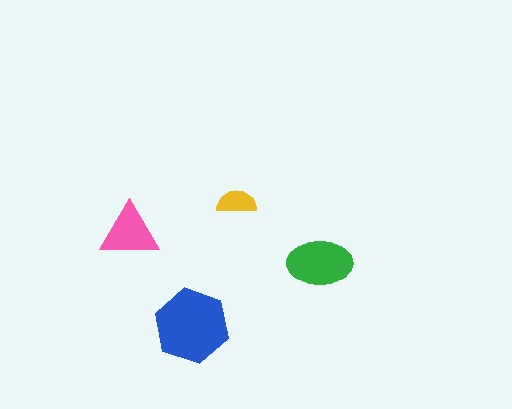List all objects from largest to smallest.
The blue hexagon, the green ellipse, the pink triangle, the yellow semicircle.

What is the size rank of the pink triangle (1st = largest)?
3rd.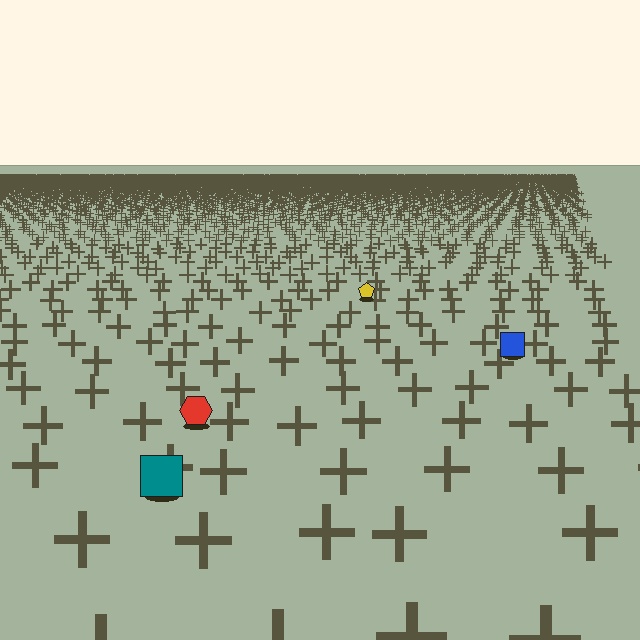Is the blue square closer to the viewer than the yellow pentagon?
Yes. The blue square is closer — you can tell from the texture gradient: the ground texture is coarser near it.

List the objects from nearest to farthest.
From nearest to farthest: the teal square, the red hexagon, the blue square, the yellow pentagon.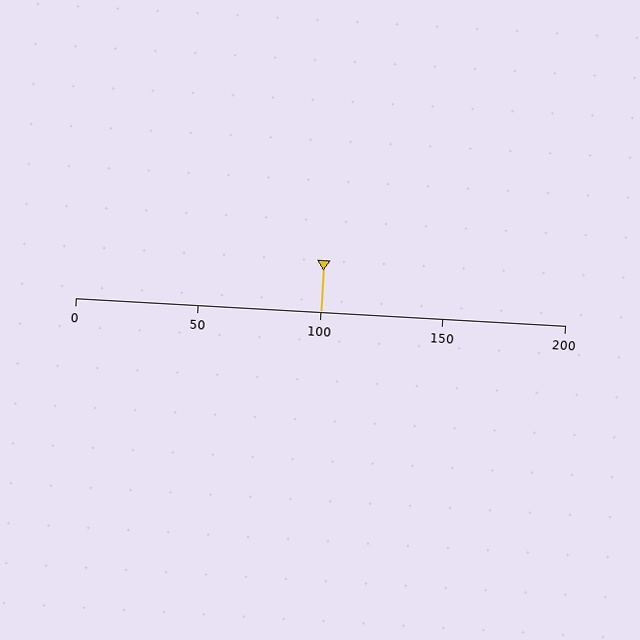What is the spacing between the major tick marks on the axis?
The major ticks are spaced 50 apart.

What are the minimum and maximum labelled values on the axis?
The axis runs from 0 to 200.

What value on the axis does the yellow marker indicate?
The marker indicates approximately 100.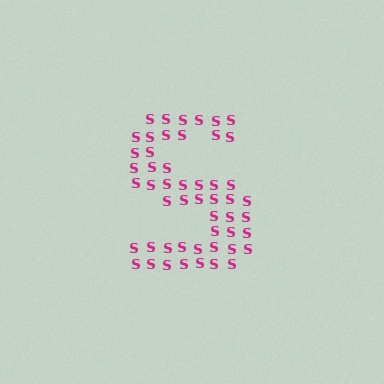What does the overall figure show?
The overall figure shows the letter S.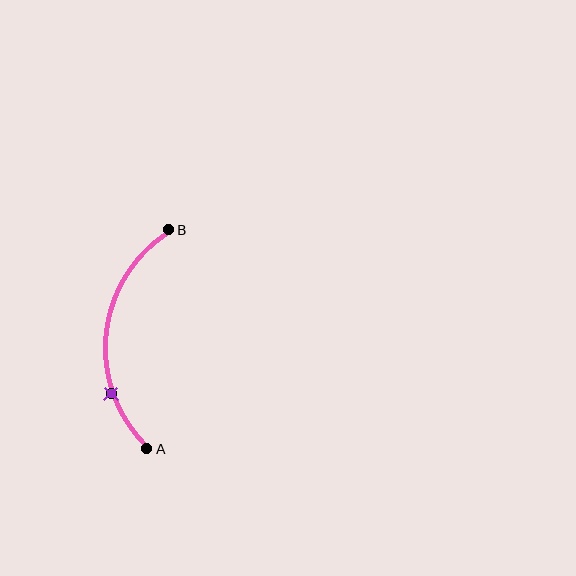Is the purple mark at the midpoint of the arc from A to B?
No. The purple mark lies on the arc but is closer to endpoint A. The arc midpoint would be at the point on the curve equidistant along the arc from both A and B.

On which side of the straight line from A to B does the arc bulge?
The arc bulges to the left of the straight line connecting A and B.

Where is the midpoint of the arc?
The arc midpoint is the point on the curve farthest from the straight line joining A and B. It sits to the left of that line.